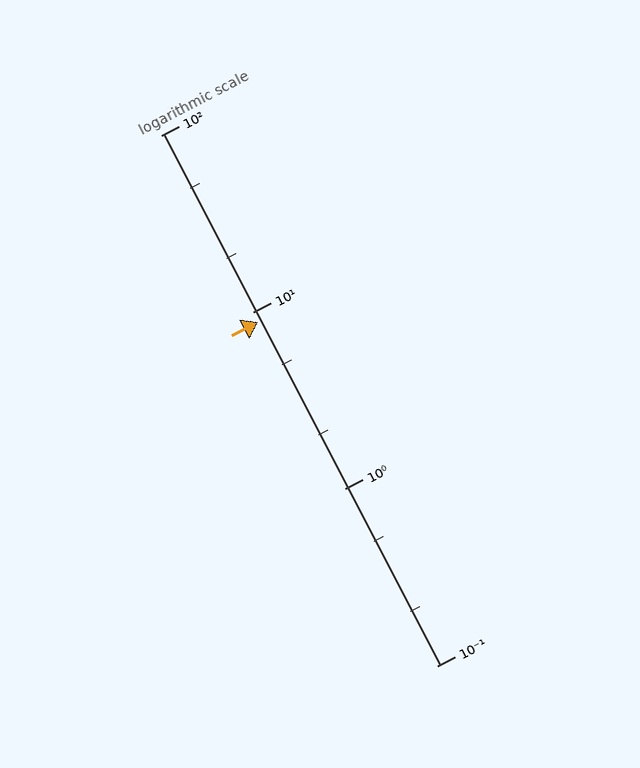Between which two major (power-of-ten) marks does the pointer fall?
The pointer is between 1 and 10.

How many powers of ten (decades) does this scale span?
The scale spans 3 decades, from 0.1 to 100.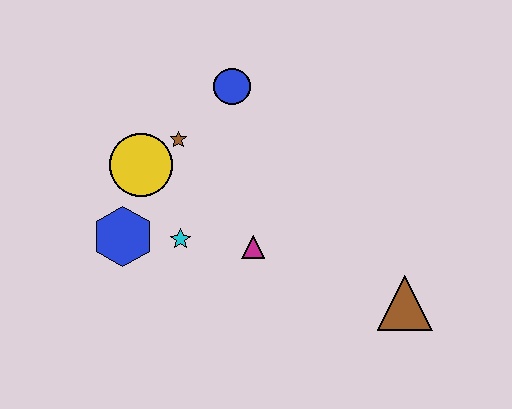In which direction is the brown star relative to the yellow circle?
The brown star is to the right of the yellow circle.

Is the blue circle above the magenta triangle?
Yes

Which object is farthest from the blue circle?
The brown triangle is farthest from the blue circle.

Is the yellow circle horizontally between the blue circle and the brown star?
No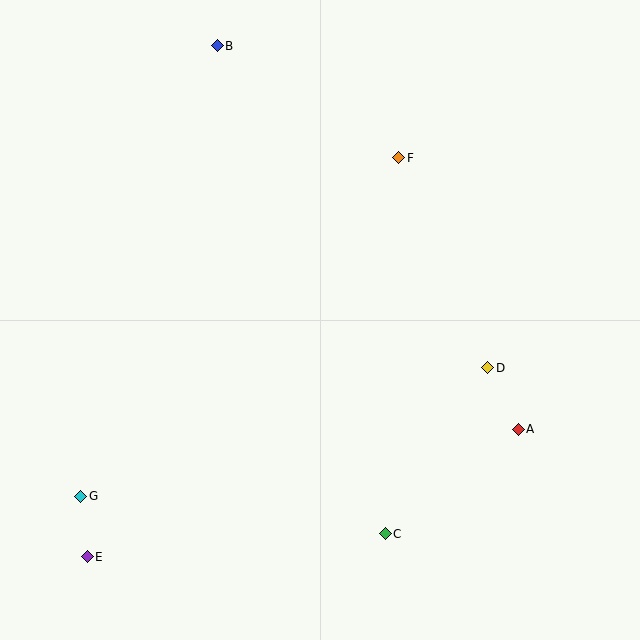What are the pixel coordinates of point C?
Point C is at (385, 534).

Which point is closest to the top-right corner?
Point F is closest to the top-right corner.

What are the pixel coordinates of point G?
Point G is at (81, 496).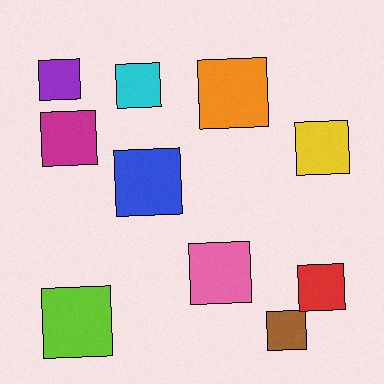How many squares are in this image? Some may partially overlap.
There are 10 squares.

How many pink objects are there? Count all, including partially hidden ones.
There is 1 pink object.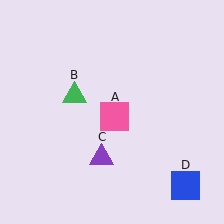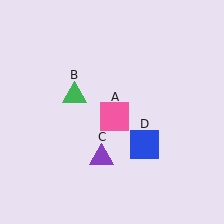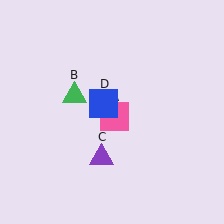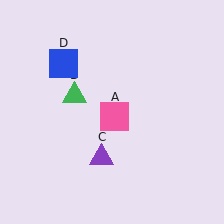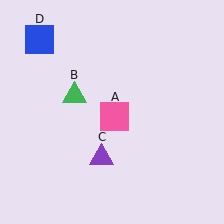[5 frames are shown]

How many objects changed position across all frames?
1 object changed position: blue square (object D).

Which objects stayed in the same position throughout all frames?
Pink square (object A) and green triangle (object B) and purple triangle (object C) remained stationary.